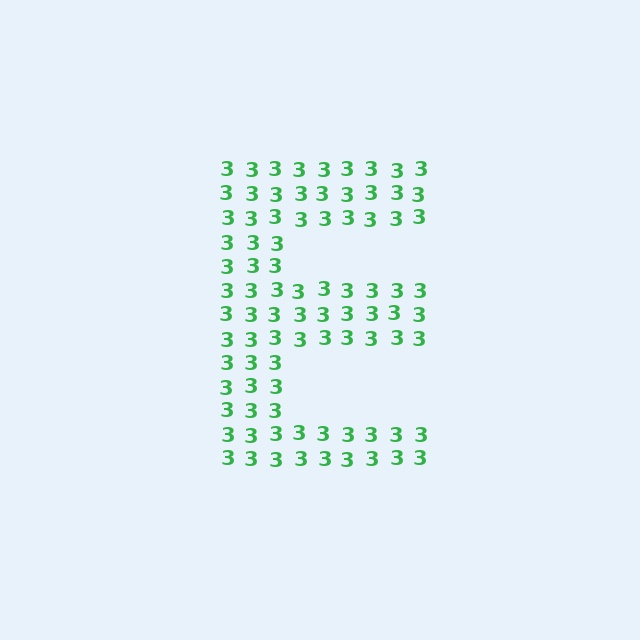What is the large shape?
The large shape is the letter E.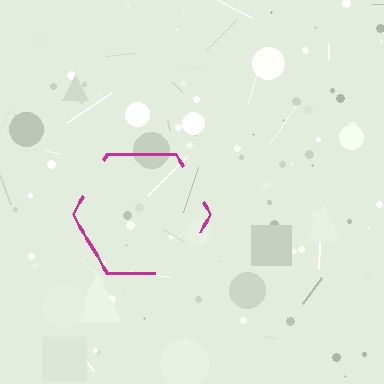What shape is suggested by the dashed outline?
The dashed outline suggests a hexagon.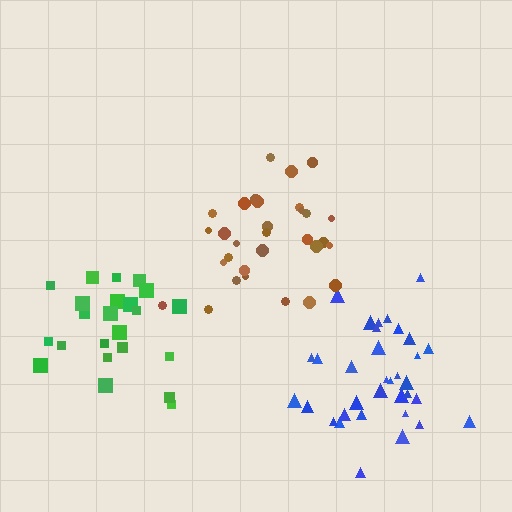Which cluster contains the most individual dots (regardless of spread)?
Blue (35).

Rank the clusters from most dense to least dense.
blue, brown, green.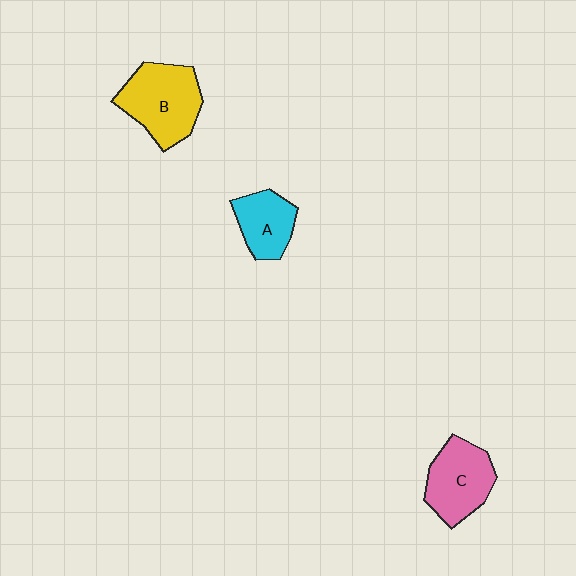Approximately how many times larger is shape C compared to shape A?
Approximately 1.4 times.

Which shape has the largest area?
Shape B (yellow).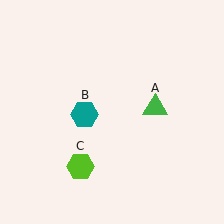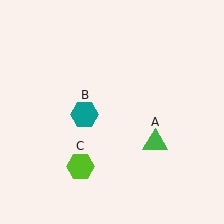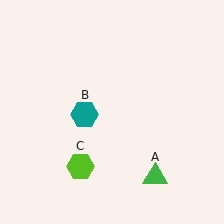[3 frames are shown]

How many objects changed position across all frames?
1 object changed position: green triangle (object A).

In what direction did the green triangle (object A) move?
The green triangle (object A) moved down.